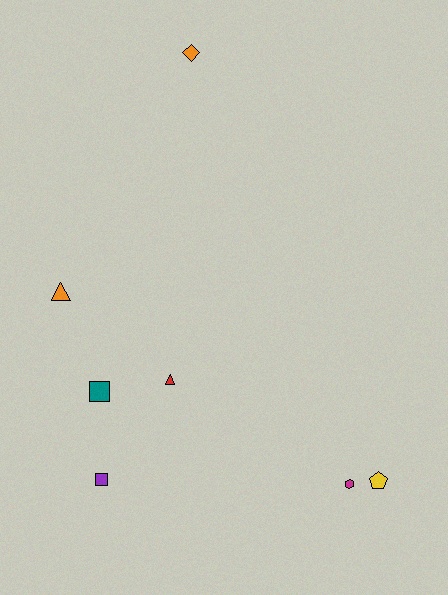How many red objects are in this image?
There is 1 red object.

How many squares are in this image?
There are 2 squares.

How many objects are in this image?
There are 7 objects.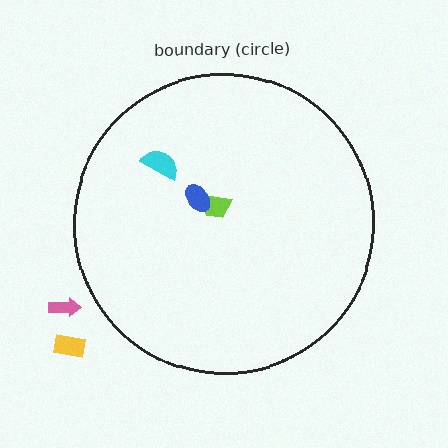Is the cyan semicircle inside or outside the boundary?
Inside.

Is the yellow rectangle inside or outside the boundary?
Outside.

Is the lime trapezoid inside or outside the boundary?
Inside.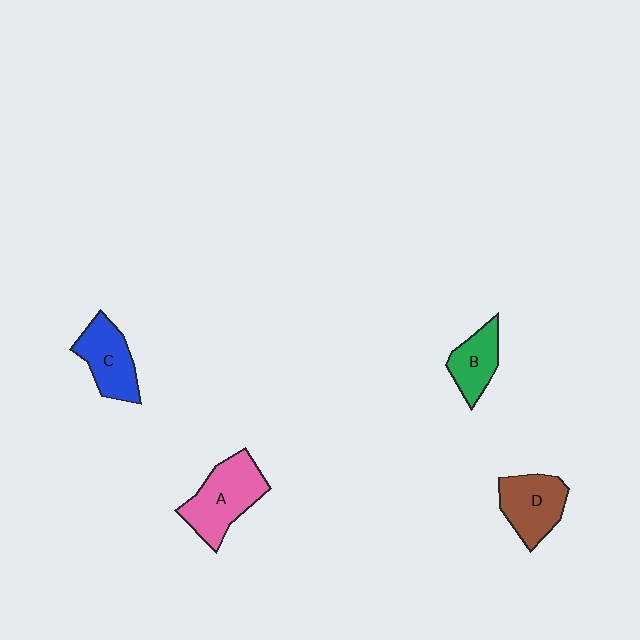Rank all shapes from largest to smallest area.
From largest to smallest: A (pink), D (brown), C (blue), B (green).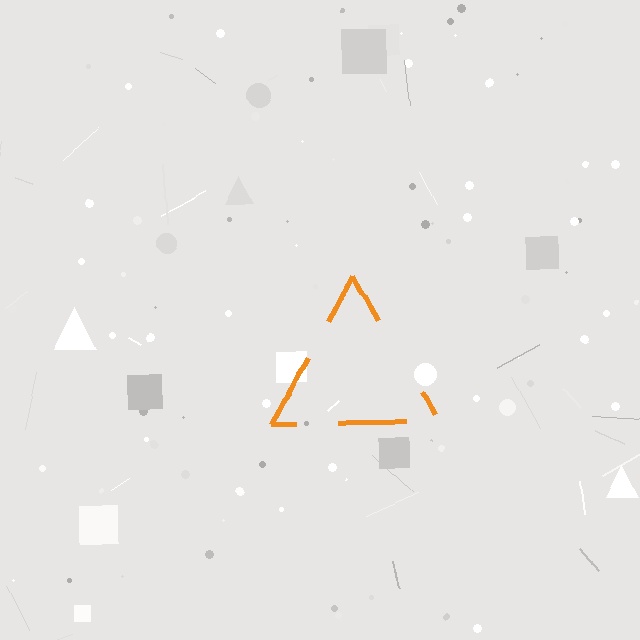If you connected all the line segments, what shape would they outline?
They would outline a triangle.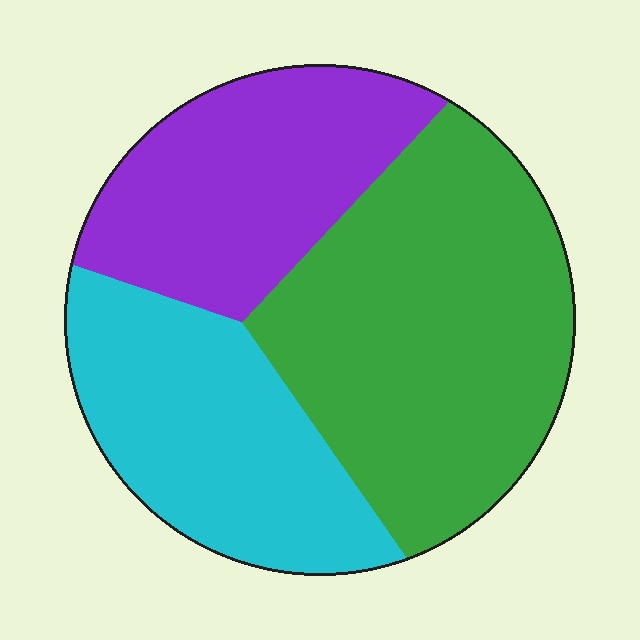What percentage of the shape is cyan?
Cyan covers around 30% of the shape.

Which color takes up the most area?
Green, at roughly 45%.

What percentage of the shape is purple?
Purple covers about 25% of the shape.